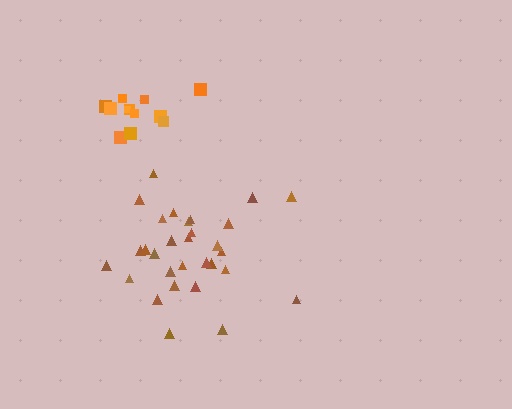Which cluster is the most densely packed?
Orange.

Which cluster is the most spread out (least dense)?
Brown.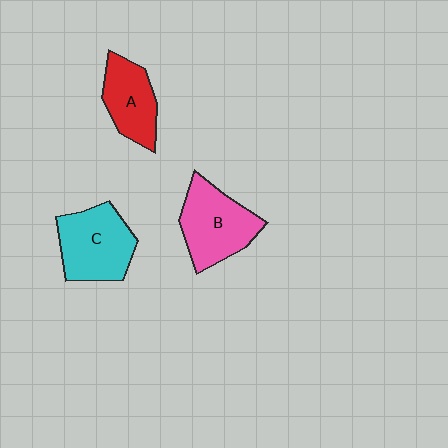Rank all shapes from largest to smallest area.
From largest to smallest: C (cyan), B (pink), A (red).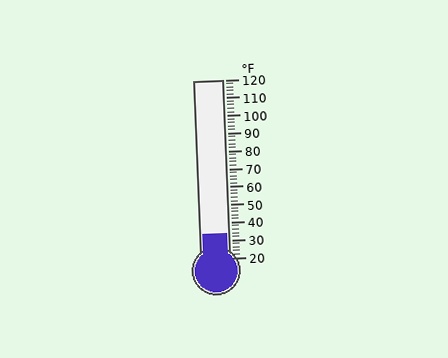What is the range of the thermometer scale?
The thermometer scale ranges from 20°F to 120°F.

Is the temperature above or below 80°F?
The temperature is below 80°F.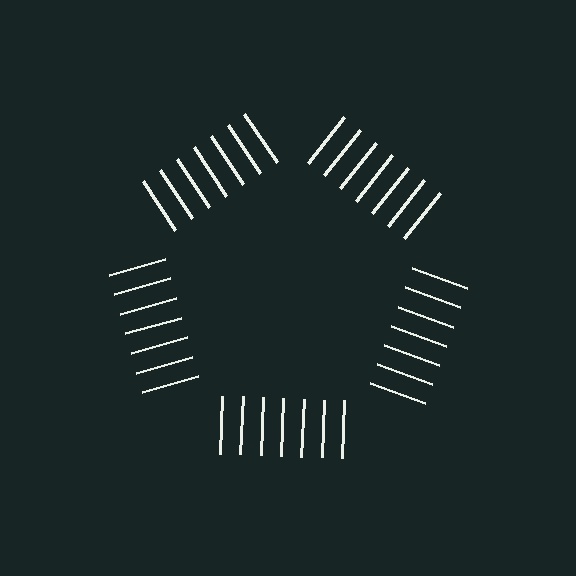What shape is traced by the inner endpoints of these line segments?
An illusory pentagon — the line segments terminate on its edges but no continuous stroke is drawn.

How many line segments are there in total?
35 — 7 along each of the 5 edges.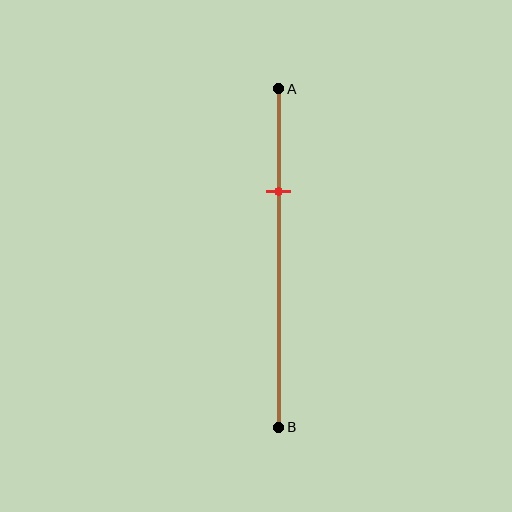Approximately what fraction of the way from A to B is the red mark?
The red mark is approximately 30% of the way from A to B.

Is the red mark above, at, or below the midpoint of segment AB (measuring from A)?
The red mark is above the midpoint of segment AB.